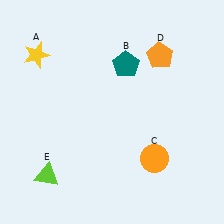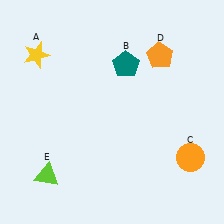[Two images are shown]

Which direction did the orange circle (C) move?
The orange circle (C) moved right.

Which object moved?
The orange circle (C) moved right.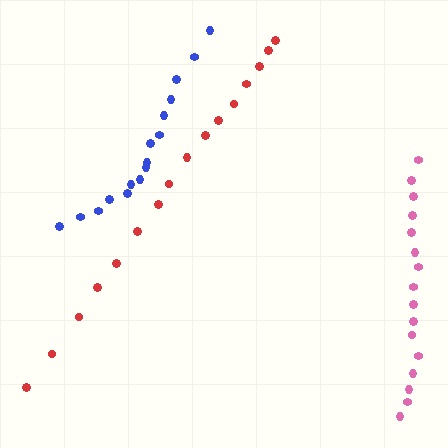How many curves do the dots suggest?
There are 3 distinct paths.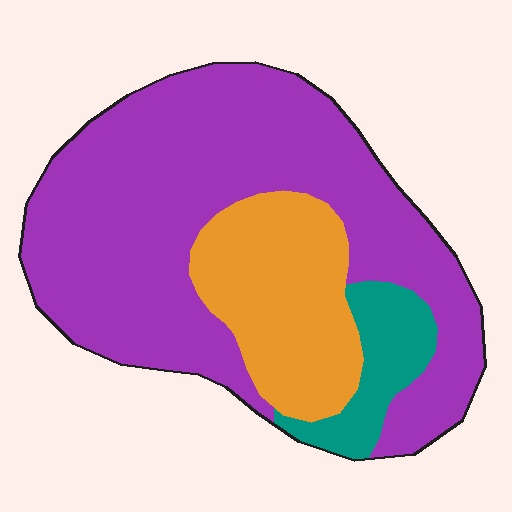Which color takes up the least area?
Teal, at roughly 10%.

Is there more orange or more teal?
Orange.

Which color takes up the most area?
Purple, at roughly 70%.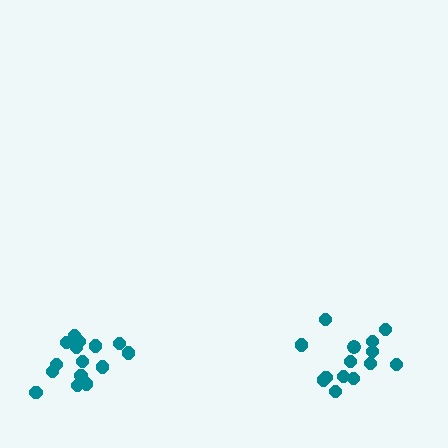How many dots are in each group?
Group 1: 14 dots, Group 2: 16 dots (30 total).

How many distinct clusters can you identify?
There are 2 distinct clusters.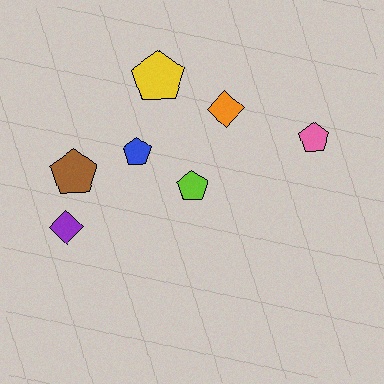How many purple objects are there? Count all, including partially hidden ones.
There is 1 purple object.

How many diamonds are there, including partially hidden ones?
There are 2 diamonds.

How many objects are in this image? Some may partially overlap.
There are 7 objects.